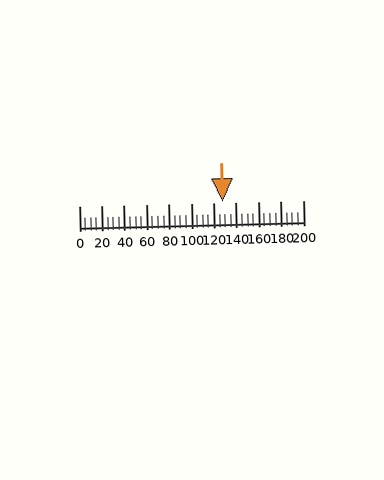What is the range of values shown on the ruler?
The ruler shows values from 0 to 200.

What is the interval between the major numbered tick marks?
The major tick marks are spaced 20 units apart.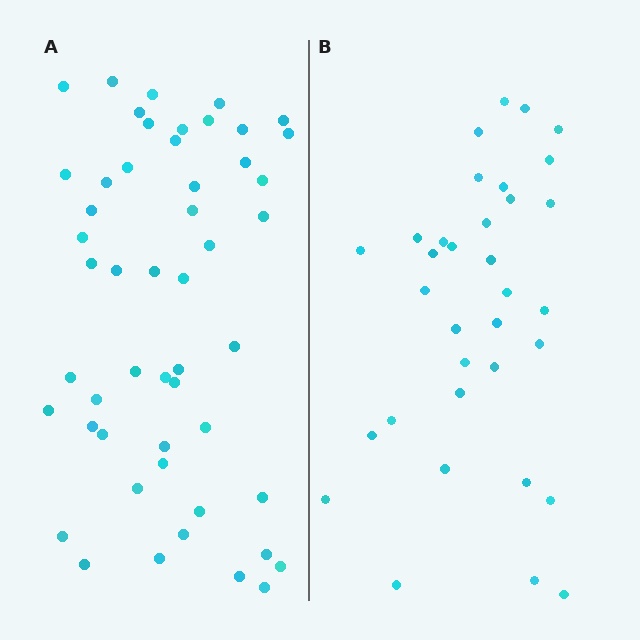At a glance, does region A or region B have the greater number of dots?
Region A (the left region) has more dots.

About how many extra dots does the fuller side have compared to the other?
Region A has approximately 15 more dots than region B.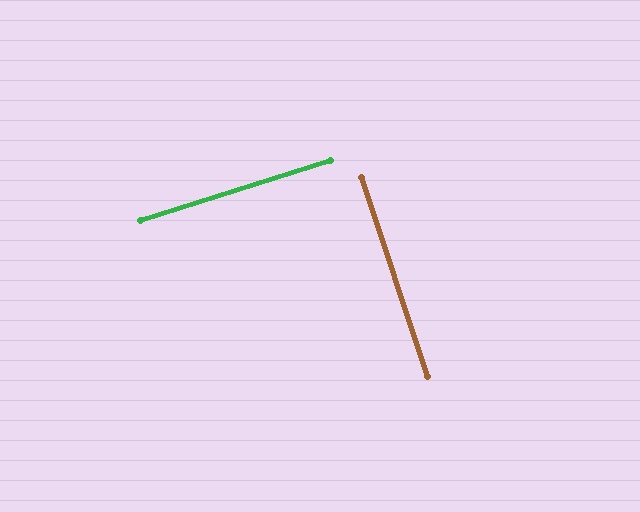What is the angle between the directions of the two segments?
Approximately 89 degrees.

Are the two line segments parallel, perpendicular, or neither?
Perpendicular — they meet at approximately 89°.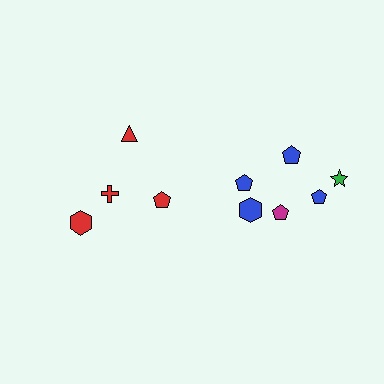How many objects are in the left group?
There are 4 objects.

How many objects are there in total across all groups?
There are 10 objects.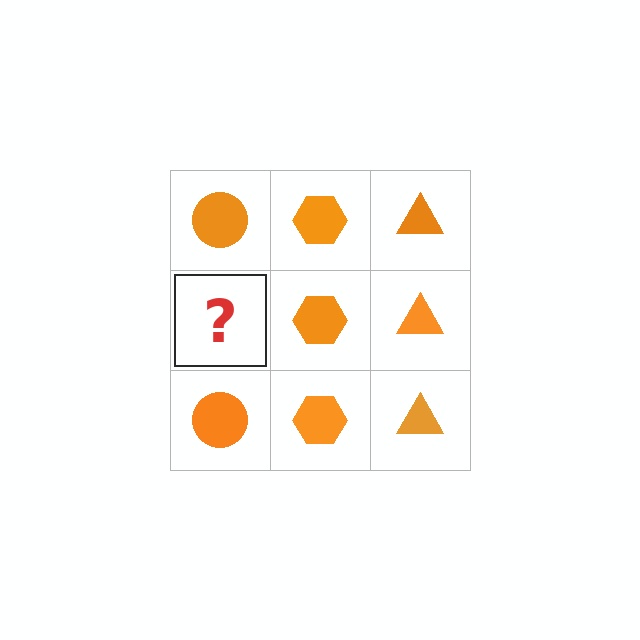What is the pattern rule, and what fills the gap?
The rule is that each column has a consistent shape. The gap should be filled with an orange circle.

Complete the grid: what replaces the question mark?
The question mark should be replaced with an orange circle.